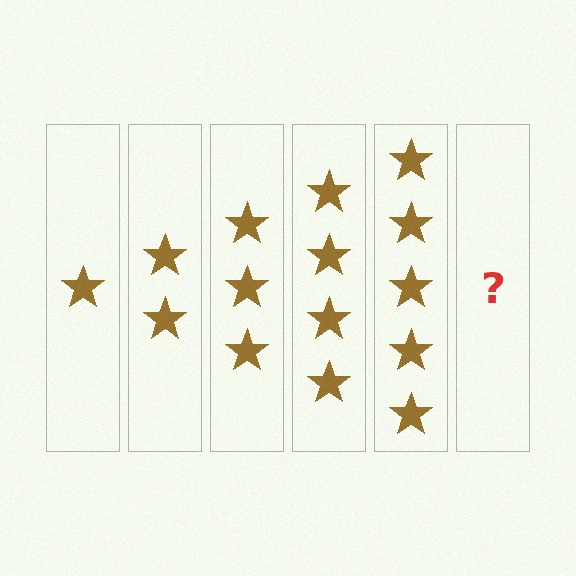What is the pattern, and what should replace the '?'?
The pattern is that each step adds one more star. The '?' should be 6 stars.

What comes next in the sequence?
The next element should be 6 stars.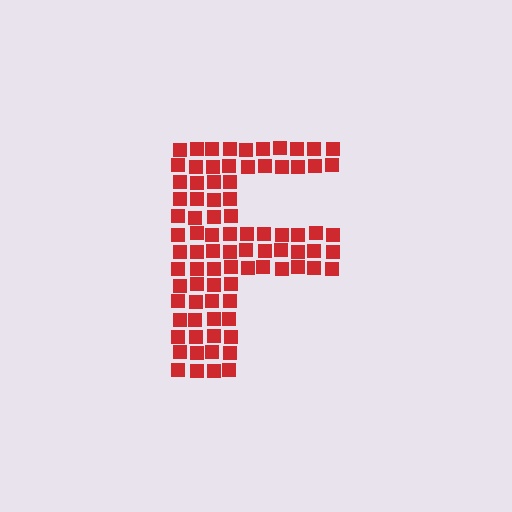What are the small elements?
The small elements are squares.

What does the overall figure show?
The overall figure shows the letter F.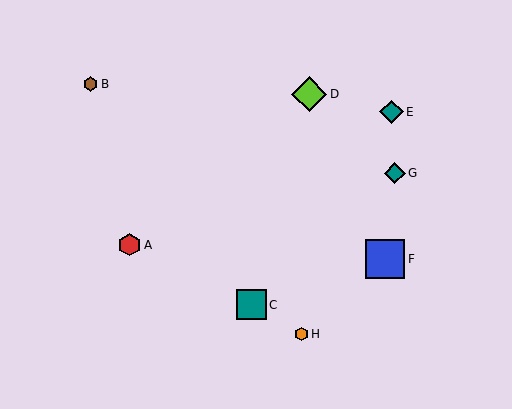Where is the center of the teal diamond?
The center of the teal diamond is at (395, 173).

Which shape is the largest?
The blue square (labeled F) is the largest.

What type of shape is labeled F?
Shape F is a blue square.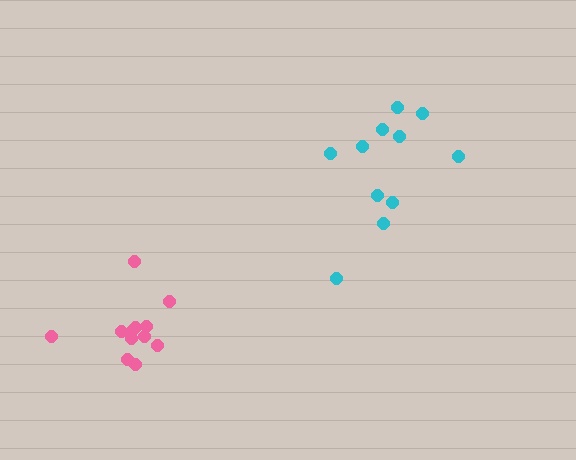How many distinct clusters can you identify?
There are 2 distinct clusters.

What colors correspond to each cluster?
The clusters are colored: pink, cyan.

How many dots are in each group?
Group 1: 13 dots, Group 2: 11 dots (24 total).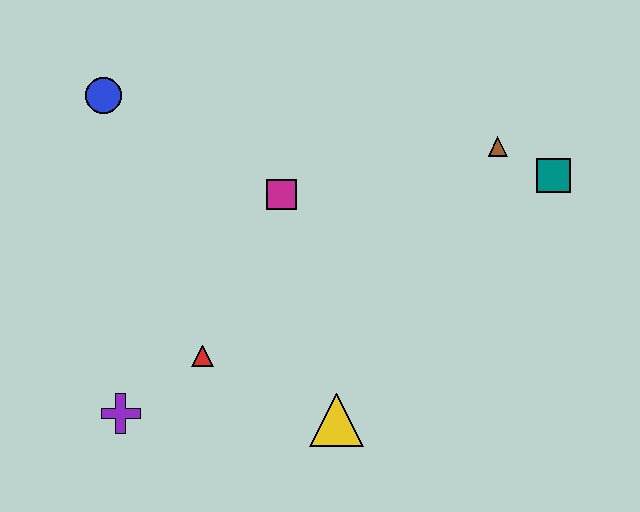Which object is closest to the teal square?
The brown triangle is closest to the teal square.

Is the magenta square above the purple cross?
Yes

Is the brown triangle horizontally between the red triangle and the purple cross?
No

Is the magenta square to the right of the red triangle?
Yes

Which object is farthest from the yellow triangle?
The blue circle is farthest from the yellow triangle.